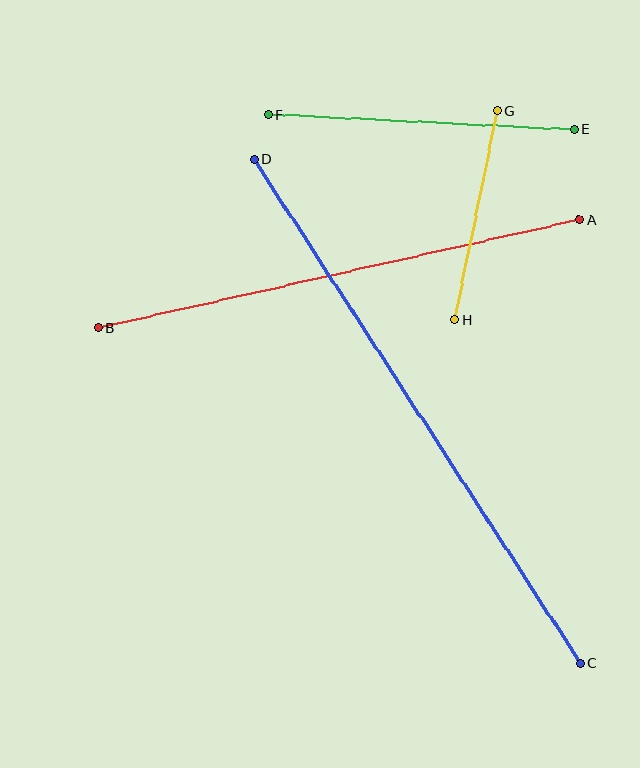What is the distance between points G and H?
The distance is approximately 213 pixels.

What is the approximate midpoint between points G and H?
The midpoint is at approximately (476, 215) pixels.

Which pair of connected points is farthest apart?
Points C and D are farthest apart.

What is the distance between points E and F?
The distance is approximately 307 pixels.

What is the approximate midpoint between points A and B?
The midpoint is at approximately (339, 274) pixels.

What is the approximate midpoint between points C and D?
The midpoint is at approximately (417, 411) pixels.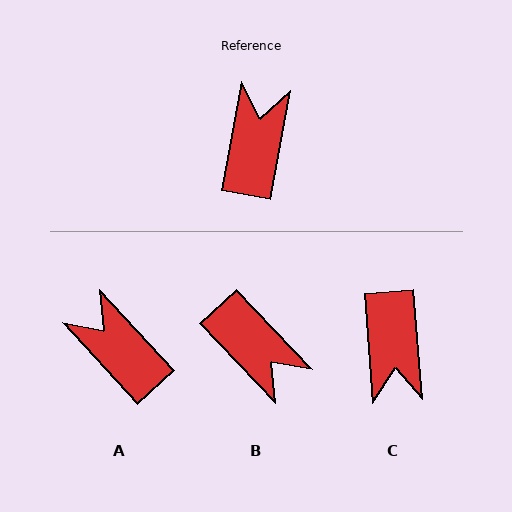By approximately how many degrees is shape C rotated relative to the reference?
Approximately 165 degrees clockwise.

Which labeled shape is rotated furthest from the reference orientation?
C, about 165 degrees away.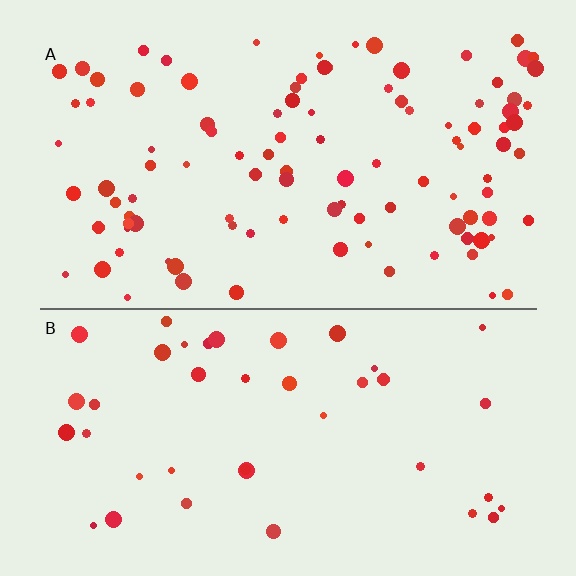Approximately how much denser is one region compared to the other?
Approximately 2.5× — region A over region B.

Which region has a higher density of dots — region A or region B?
A (the top).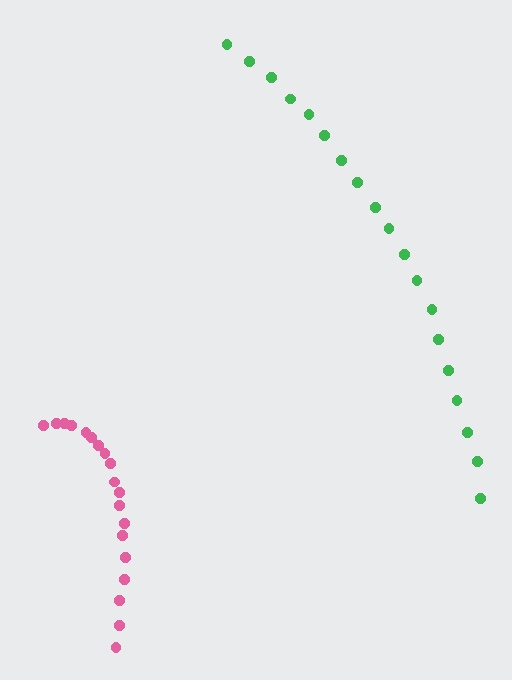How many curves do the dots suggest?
There are 2 distinct paths.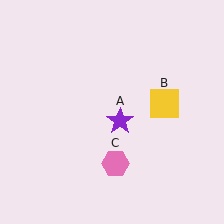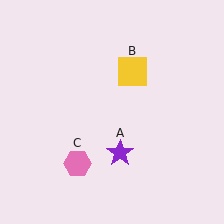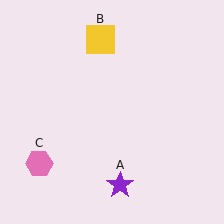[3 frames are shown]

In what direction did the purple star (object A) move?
The purple star (object A) moved down.